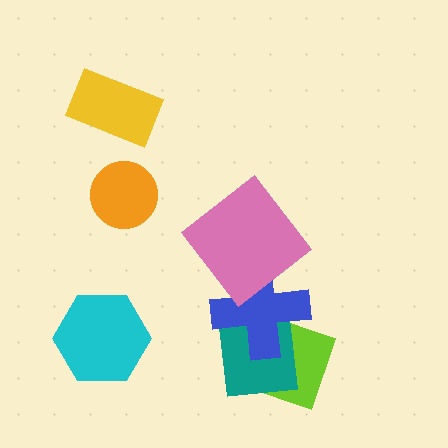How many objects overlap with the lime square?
2 objects overlap with the lime square.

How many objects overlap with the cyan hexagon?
0 objects overlap with the cyan hexagon.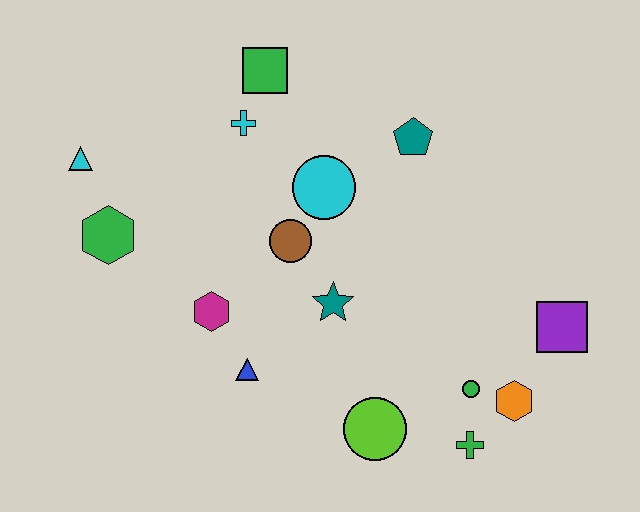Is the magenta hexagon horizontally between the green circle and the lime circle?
No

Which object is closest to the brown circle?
The cyan circle is closest to the brown circle.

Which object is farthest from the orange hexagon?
The cyan triangle is farthest from the orange hexagon.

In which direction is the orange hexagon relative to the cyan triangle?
The orange hexagon is to the right of the cyan triangle.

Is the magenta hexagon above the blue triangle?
Yes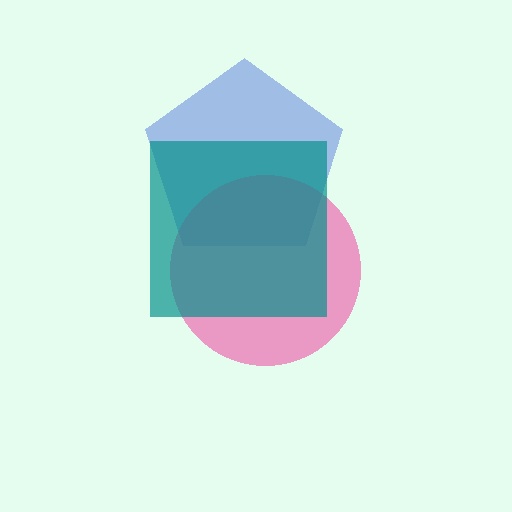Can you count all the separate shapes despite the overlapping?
Yes, there are 3 separate shapes.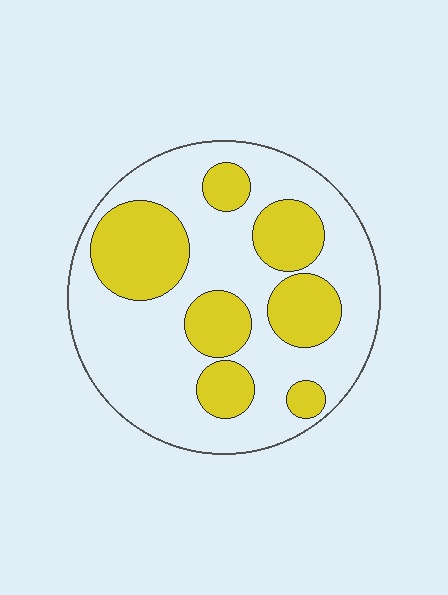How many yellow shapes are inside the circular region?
7.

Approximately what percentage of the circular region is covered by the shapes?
Approximately 35%.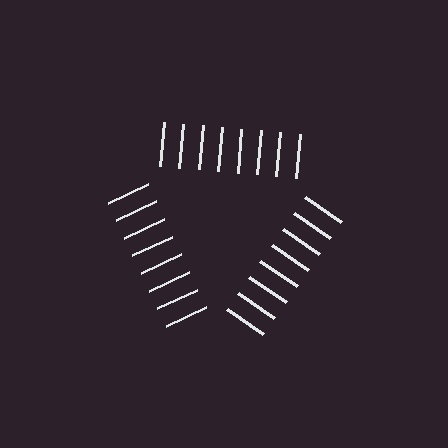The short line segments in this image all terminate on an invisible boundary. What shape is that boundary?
An illusory triangle — the line segments terminate on its edges but no continuous stroke is drawn.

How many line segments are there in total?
24 — 8 along each of the 3 edges.